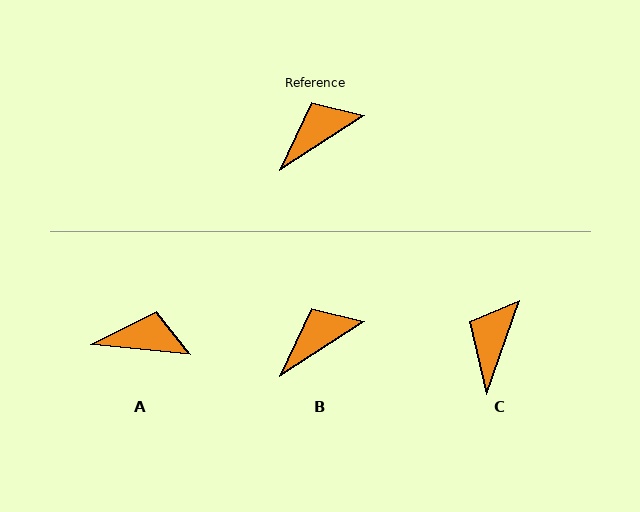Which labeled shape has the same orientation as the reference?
B.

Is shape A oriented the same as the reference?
No, it is off by about 38 degrees.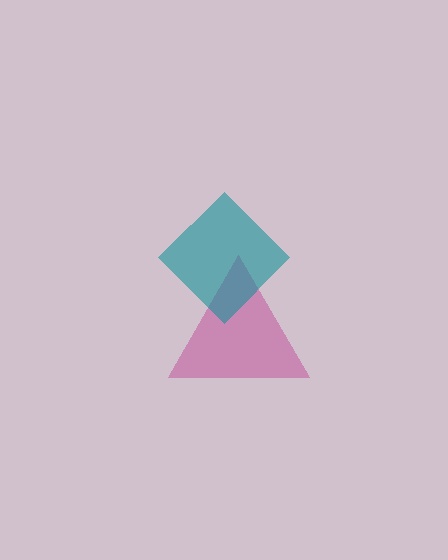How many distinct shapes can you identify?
There are 2 distinct shapes: a magenta triangle, a teal diamond.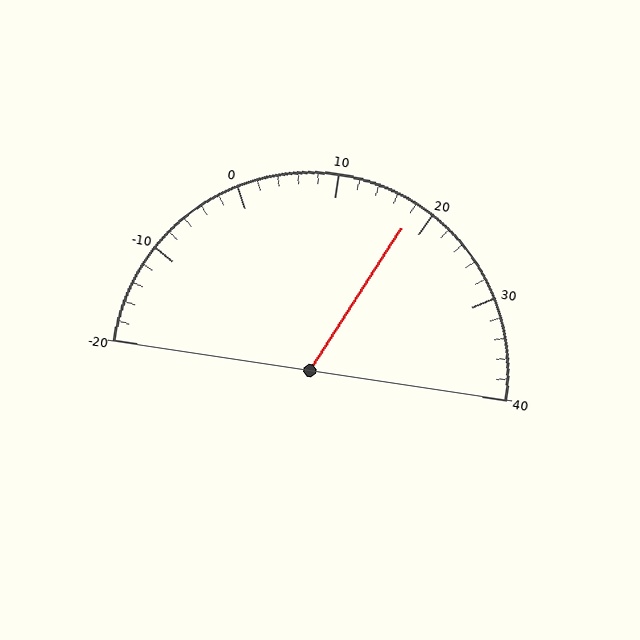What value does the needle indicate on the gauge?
The needle indicates approximately 18.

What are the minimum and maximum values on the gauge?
The gauge ranges from -20 to 40.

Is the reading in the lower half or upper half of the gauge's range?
The reading is in the upper half of the range (-20 to 40).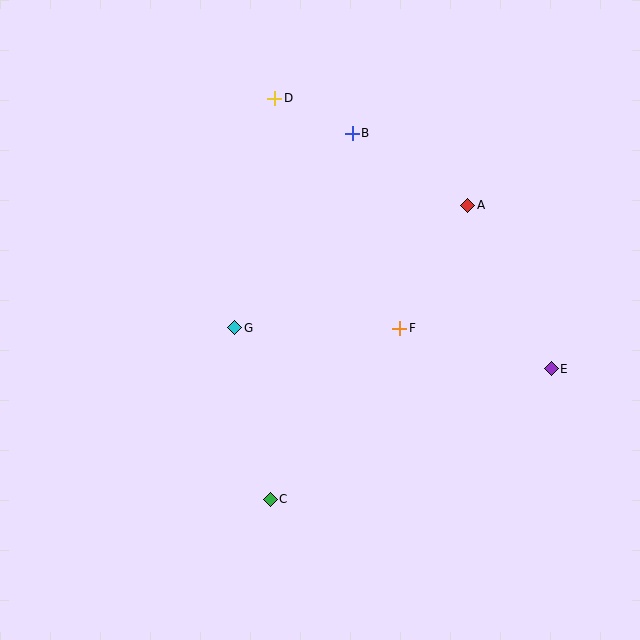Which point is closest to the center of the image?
Point F at (400, 328) is closest to the center.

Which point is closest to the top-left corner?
Point D is closest to the top-left corner.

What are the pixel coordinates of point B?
Point B is at (352, 133).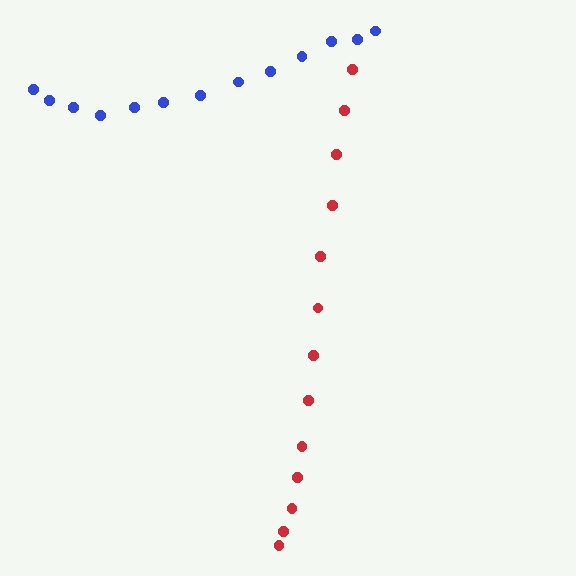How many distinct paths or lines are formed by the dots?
There are 2 distinct paths.